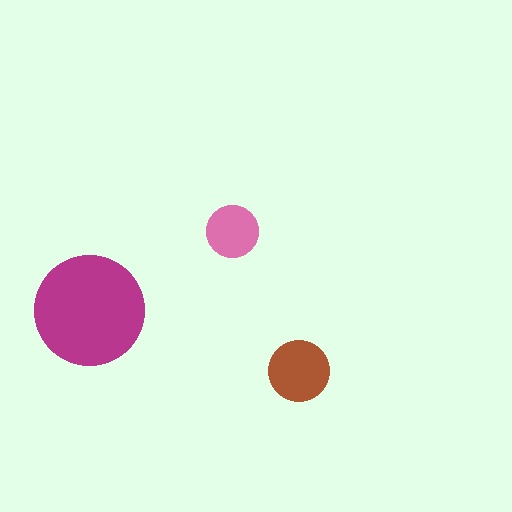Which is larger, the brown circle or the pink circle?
The brown one.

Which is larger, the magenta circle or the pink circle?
The magenta one.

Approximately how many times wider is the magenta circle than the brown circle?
About 2 times wider.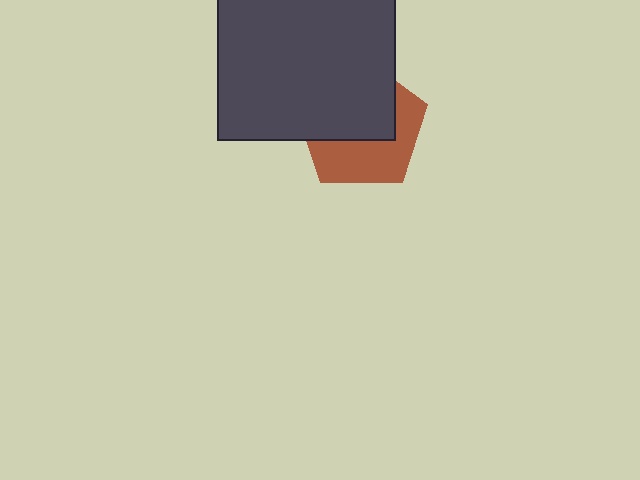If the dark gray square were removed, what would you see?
You would see the complete brown pentagon.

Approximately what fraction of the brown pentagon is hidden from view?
Roughly 54% of the brown pentagon is hidden behind the dark gray square.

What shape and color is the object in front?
The object in front is a dark gray square.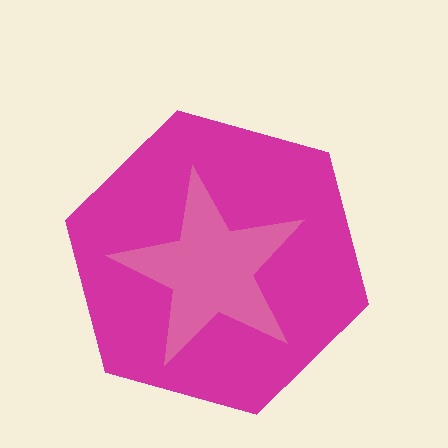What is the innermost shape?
The pink star.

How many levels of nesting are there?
2.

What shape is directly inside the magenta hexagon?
The pink star.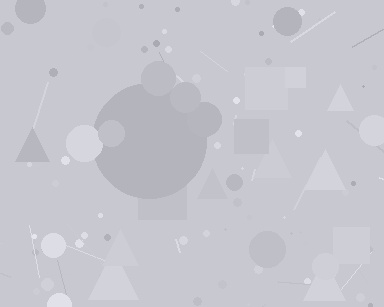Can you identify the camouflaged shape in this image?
The camouflaged shape is a circle.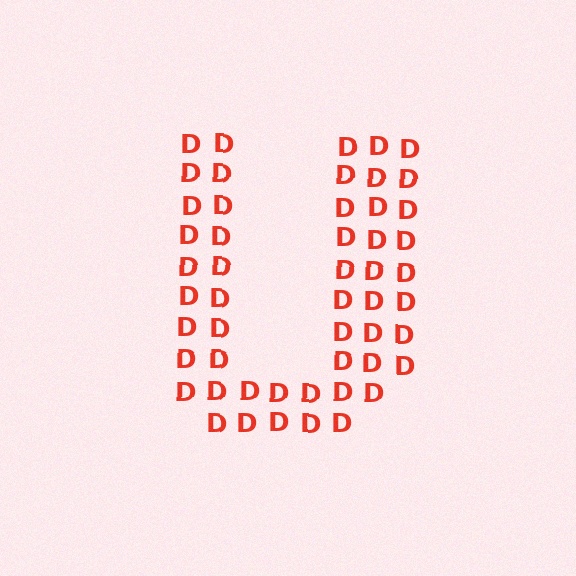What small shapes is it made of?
It is made of small letter D's.